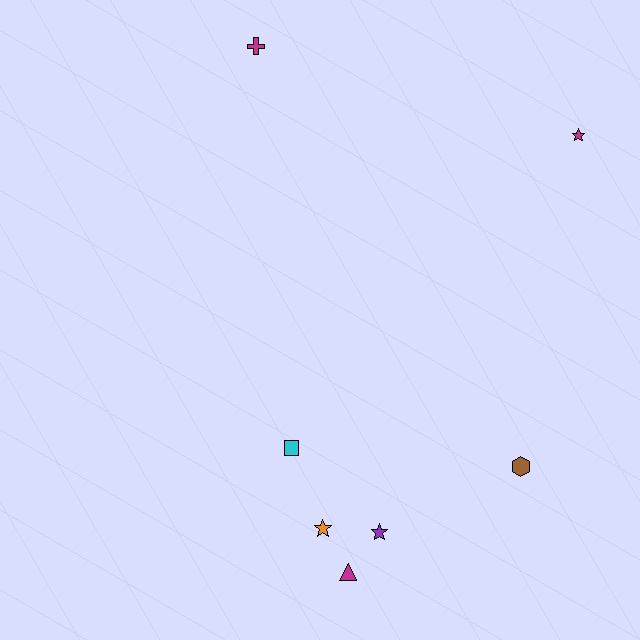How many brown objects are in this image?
There is 1 brown object.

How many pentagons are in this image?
There are no pentagons.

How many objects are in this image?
There are 7 objects.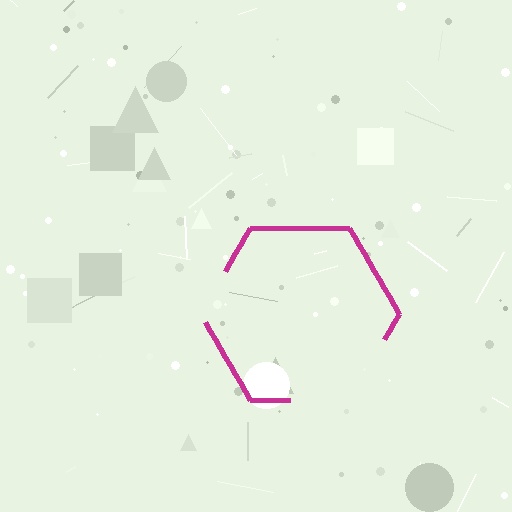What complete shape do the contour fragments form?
The contour fragments form a hexagon.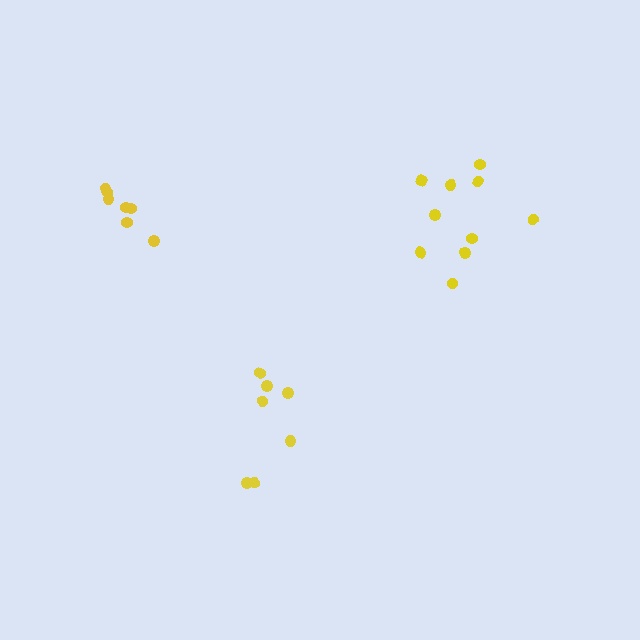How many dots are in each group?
Group 1: 10 dots, Group 2: 7 dots, Group 3: 7 dots (24 total).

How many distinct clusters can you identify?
There are 3 distinct clusters.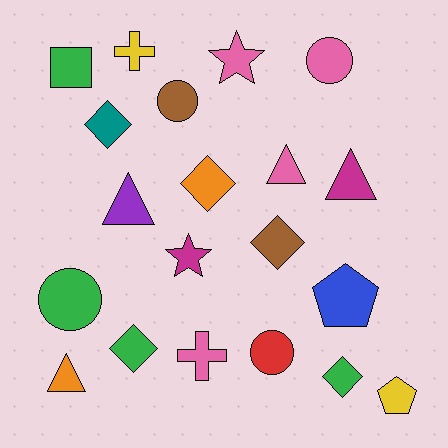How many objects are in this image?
There are 20 objects.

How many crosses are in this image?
There are 2 crosses.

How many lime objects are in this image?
There are no lime objects.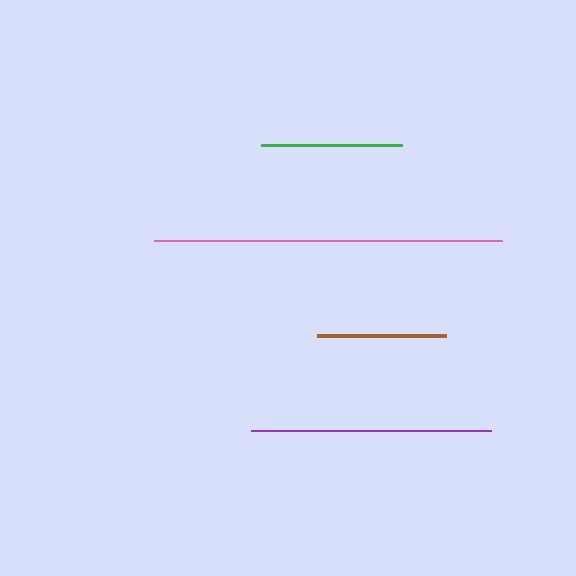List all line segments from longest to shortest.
From longest to shortest: pink, purple, green, brown.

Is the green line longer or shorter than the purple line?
The purple line is longer than the green line.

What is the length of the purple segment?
The purple segment is approximately 240 pixels long.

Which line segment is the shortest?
The brown line is the shortest at approximately 129 pixels.